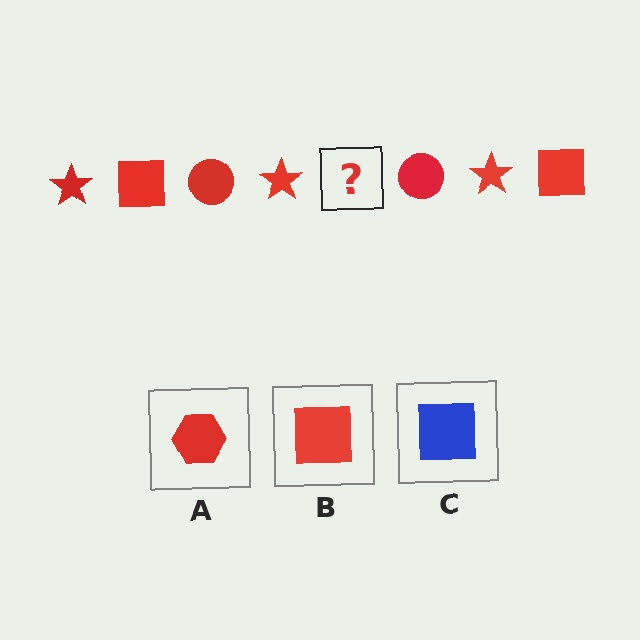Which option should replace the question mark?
Option B.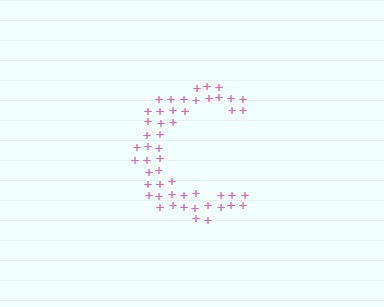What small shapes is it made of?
It is made of small plus signs.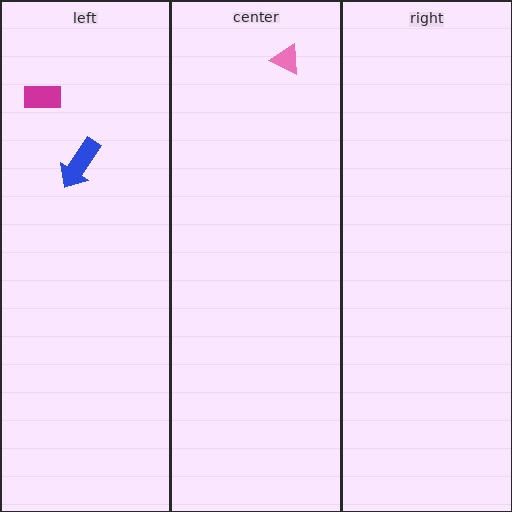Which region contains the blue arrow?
The left region.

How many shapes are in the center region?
1.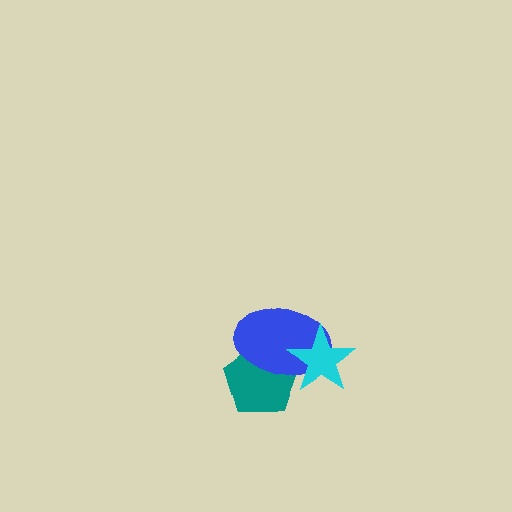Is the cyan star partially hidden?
No, no other shape covers it.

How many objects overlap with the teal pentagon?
2 objects overlap with the teal pentagon.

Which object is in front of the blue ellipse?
The cyan star is in front of the blue ellipse.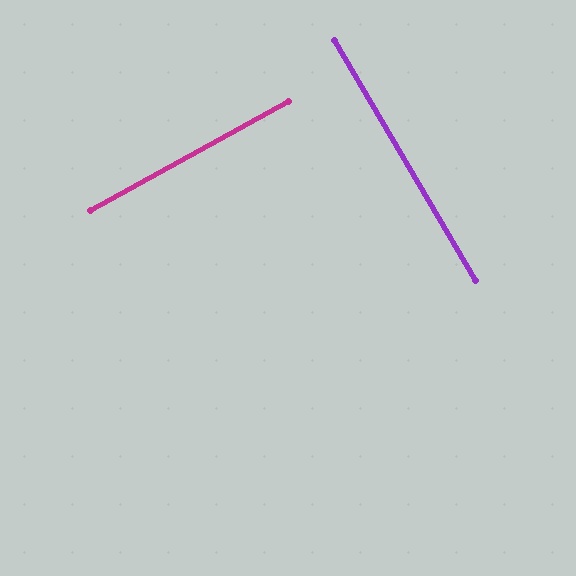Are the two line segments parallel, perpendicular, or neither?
Perpendicular — they meet at approximately 88°.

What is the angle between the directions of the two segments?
Approximately 88 degrees.